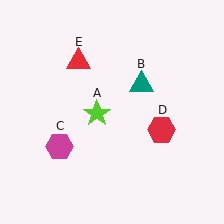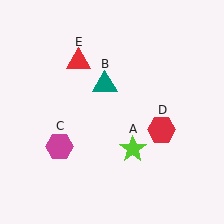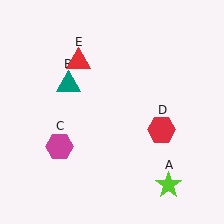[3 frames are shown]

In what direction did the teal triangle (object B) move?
The teal triangle (object B) moved left.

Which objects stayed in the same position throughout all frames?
Magenta hexagon (object C) and red hexagon (object D) and red triangle (object E) remained stationary.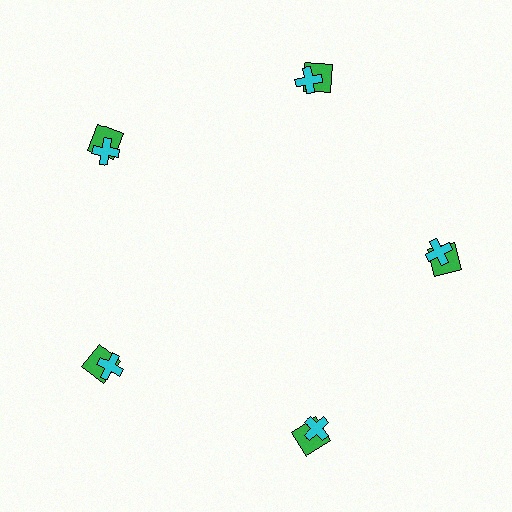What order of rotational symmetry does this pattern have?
This pattern has 5-fold rotational symmetry.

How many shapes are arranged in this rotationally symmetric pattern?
There are 10 shapes, arranged in 5 groups of 2.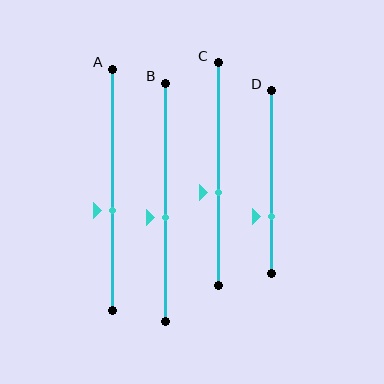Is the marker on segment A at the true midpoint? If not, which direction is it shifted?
No, the marker on segment A is shifted downward by about 8% of the segment length.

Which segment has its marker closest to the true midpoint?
Segment B has its marker closest to the true midpoint.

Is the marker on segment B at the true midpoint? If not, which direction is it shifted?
No, the marker on segment B is shifted downward by about 6% of the segment length.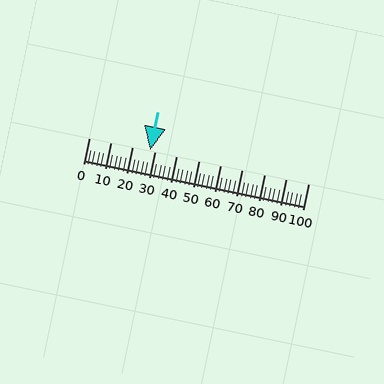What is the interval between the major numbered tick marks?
The major tick marks are spaced 10 units apart.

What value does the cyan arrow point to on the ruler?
The cyan arrow points to approximately 28.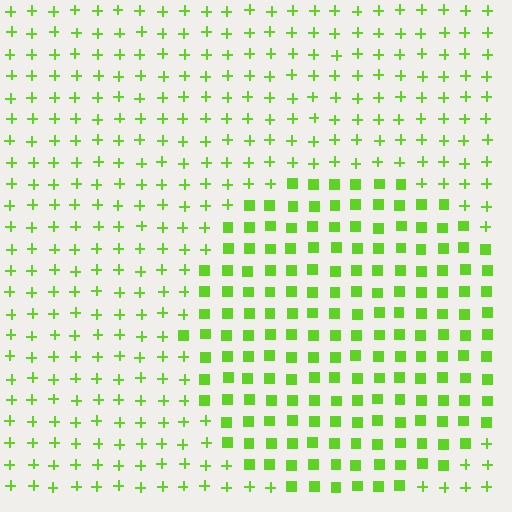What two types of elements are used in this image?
The image uses squares inside the circle region and plus signs outside it.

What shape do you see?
I see a circle.